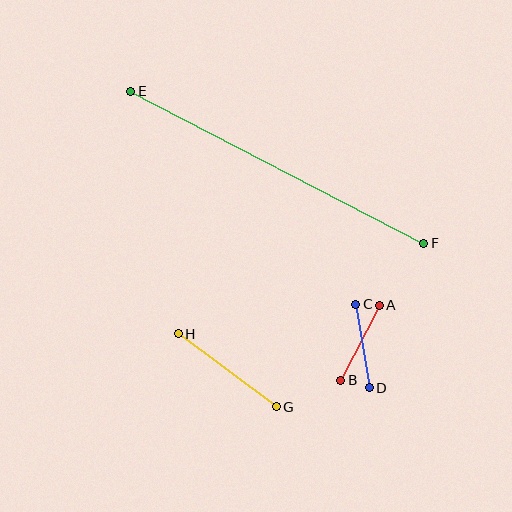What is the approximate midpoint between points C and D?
The midpoint is at approximately (362, 346) pixels.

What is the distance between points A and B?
The distance is approximately 84 pixels.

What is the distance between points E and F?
The distance is approximately 331 pixels.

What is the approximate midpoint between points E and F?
The midpoint is at approximately (277, 167) pixels.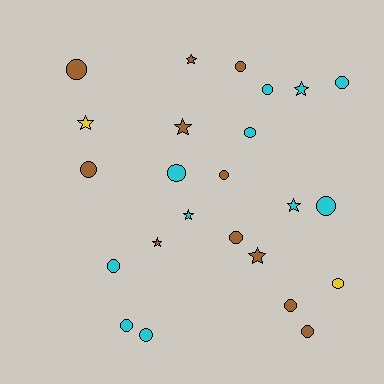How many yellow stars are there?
There is 1 yellow star.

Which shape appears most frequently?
Circle, with 16 objects.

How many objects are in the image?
There are 24 objects.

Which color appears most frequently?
Cyan, with 11 objects.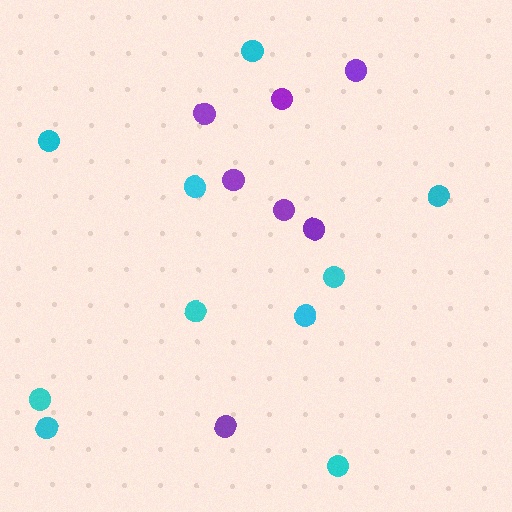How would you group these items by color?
There are 2 groups: one group of cyan circles (10) and one group of purple circles (7).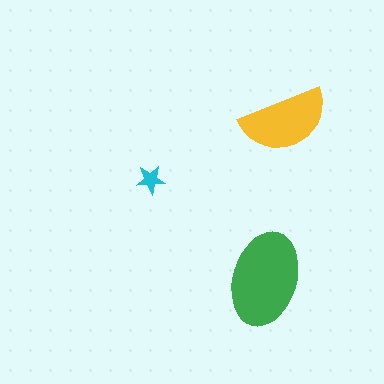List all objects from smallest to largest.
The cyan star, the yellow semicircle, the green ellipse.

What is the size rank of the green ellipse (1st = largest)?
1st.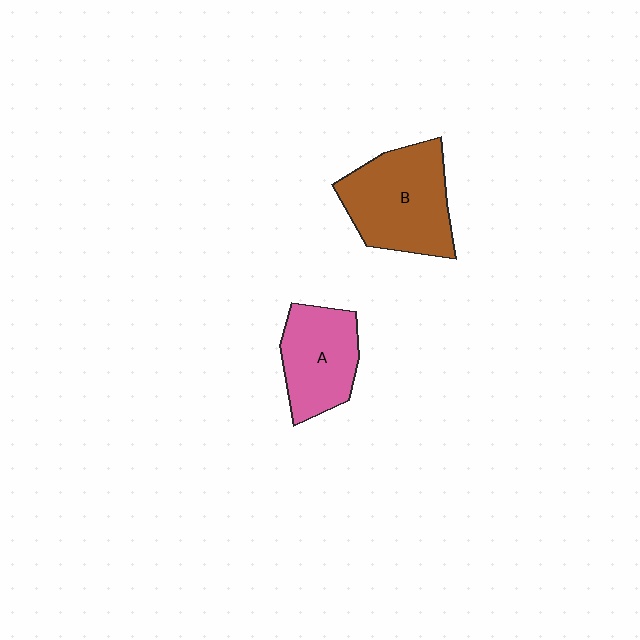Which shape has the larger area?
Shape B (brown).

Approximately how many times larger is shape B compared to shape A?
Approximately 1.3 times.